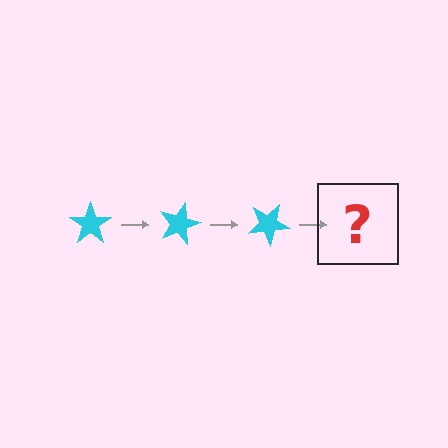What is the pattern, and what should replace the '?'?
The pattern is that the star rotates 15 degrees each step. The '?' should be a cyan star rotated 45 degrees.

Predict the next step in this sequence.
The next step is a cyan star rotated 45 degrees.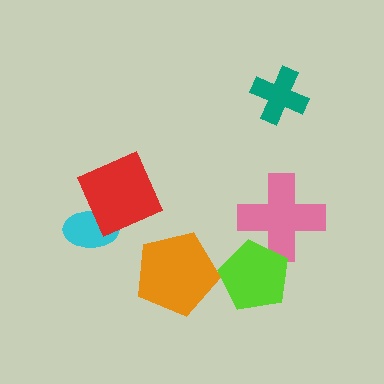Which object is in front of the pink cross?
The lime pentagon is in front of the pink cross.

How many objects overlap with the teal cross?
0 objects overlap with the teal cross.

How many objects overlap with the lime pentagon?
1 object overlaps with the lime pentagon.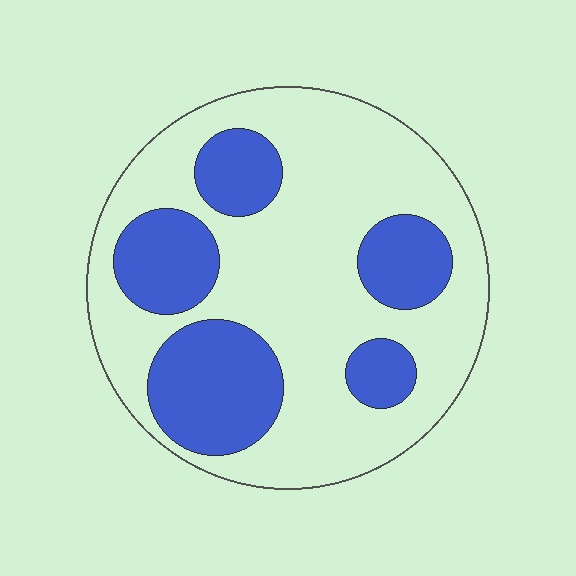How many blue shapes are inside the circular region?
5.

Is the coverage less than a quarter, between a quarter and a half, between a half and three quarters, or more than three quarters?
Between a quarter and a half.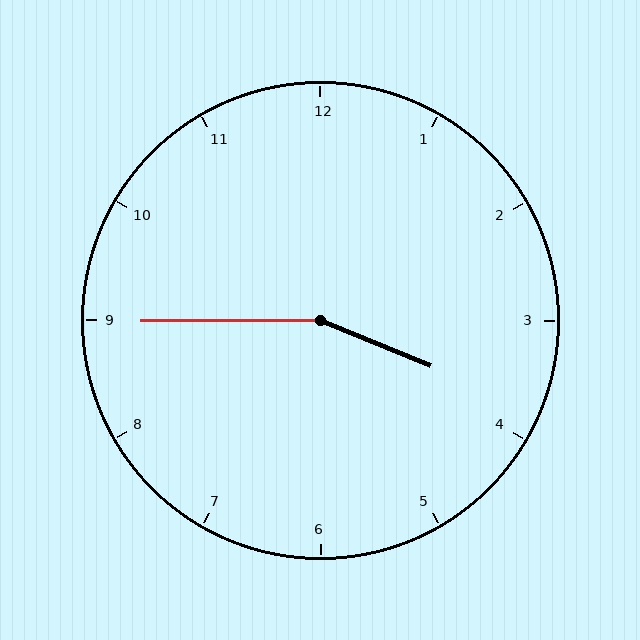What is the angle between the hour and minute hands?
Approximately 158 degrees.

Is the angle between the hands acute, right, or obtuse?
It is obtuse.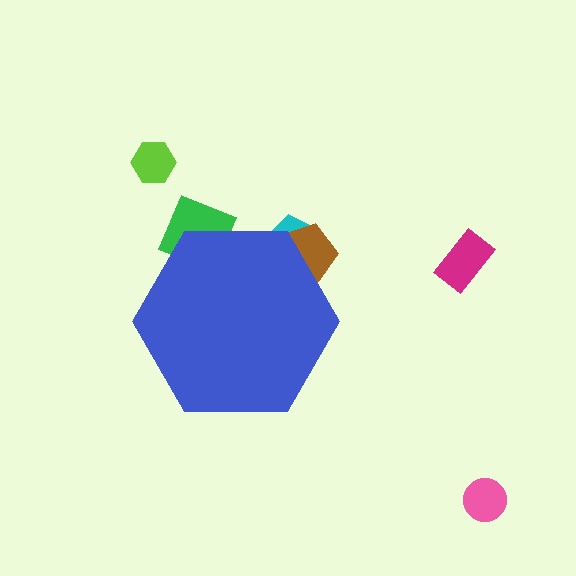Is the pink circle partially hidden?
No, the pink circle is fully visible.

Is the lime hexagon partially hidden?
No, the lime hexagon is fully visible.